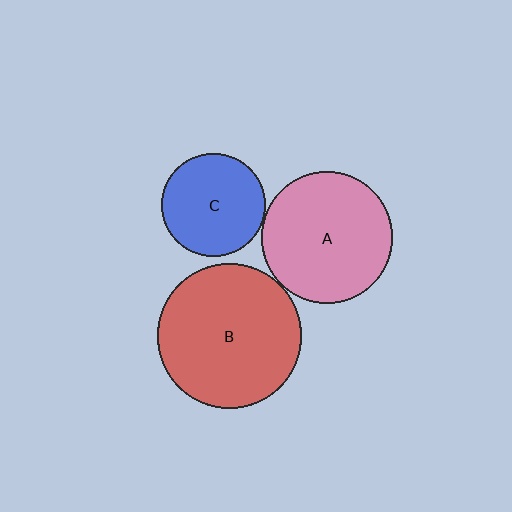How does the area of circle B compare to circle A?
Approximately 1.2 times.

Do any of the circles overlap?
No, none of the circles overlap.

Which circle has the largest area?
Circle B (red).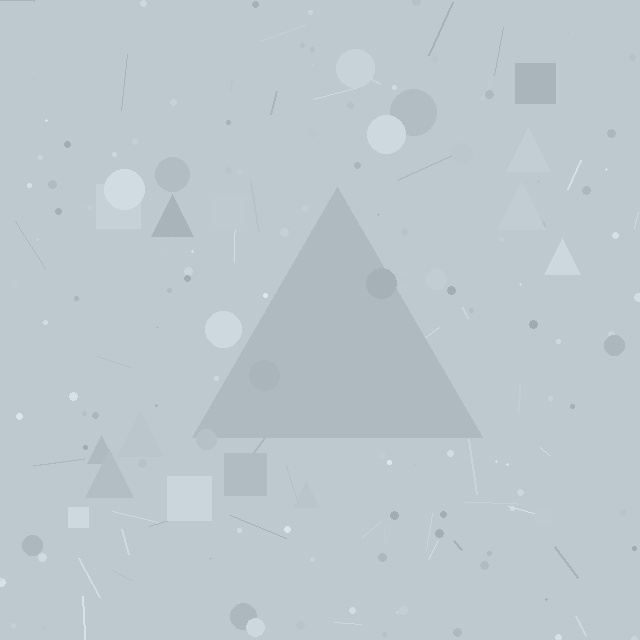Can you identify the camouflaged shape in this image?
The camouflaged shape is a triangle.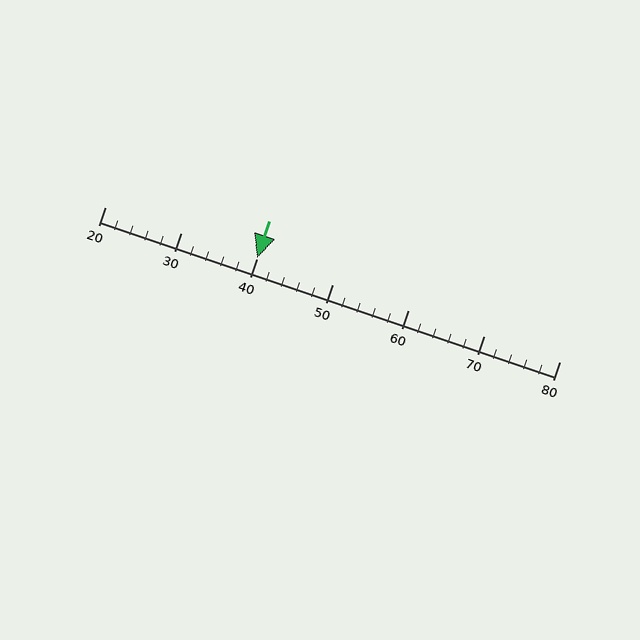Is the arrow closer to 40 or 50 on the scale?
The arrow is closer to 40.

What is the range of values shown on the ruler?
The ruler shows values from 20 to 80.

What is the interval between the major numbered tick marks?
The major tick marks are spaced 10 units apart.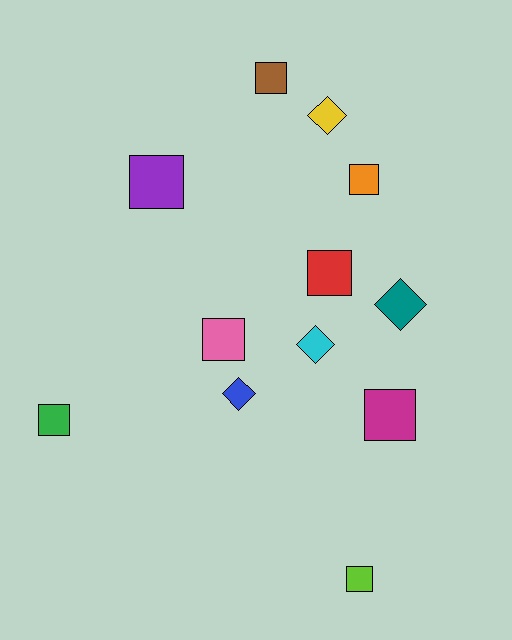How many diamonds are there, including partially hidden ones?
There are 4 diamonds.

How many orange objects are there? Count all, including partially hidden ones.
There is 1 orange object.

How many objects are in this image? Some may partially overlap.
There are 12 objects.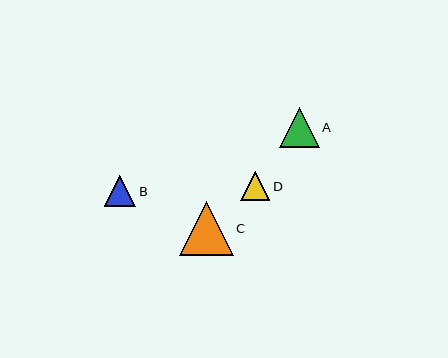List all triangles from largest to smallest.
From largest to smallest: C, A, B, D.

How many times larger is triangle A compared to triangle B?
Triangle A is approximately 1.3 times the size of triangle B.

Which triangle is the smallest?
Triangle D is the smallest with a size of approximately 30 pixels.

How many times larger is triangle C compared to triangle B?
Triangle C is approximately 1.7 times the size of triangle B.